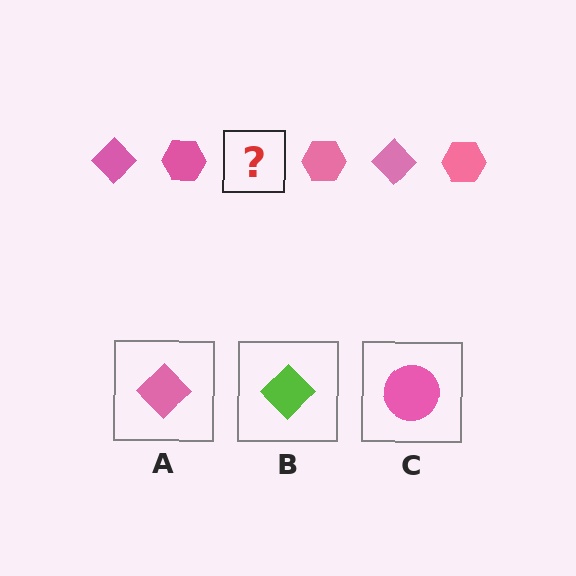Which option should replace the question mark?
Option A.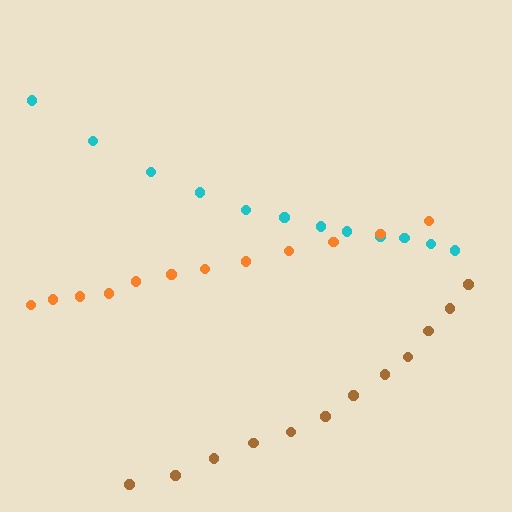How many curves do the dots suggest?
There are 3 distinct paths.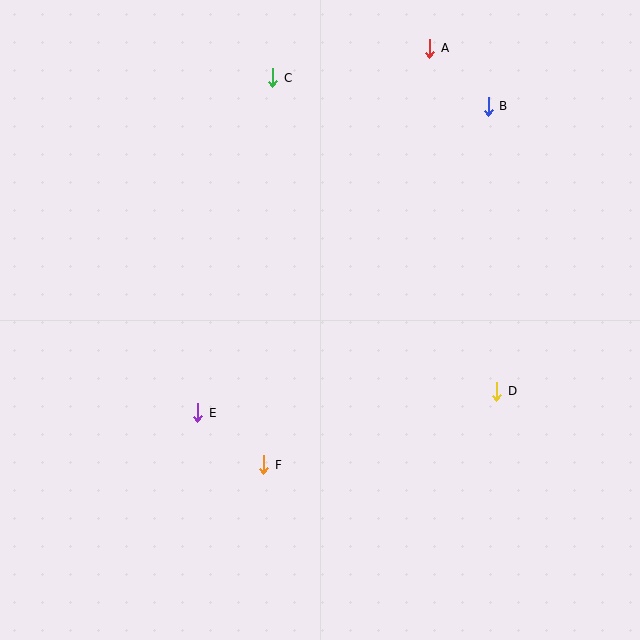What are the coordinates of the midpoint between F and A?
The midpoint between F and A is at (347, 256).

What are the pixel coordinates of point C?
Point C is at (273, 78).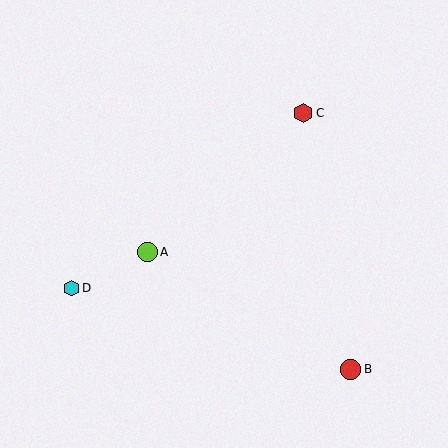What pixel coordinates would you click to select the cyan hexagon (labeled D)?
Click at (72, 288) to select the cyan hexagon D.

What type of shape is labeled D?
Shape D is a cyan hexagon.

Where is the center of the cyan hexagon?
The center of the cyan hexagon is at (72, 288).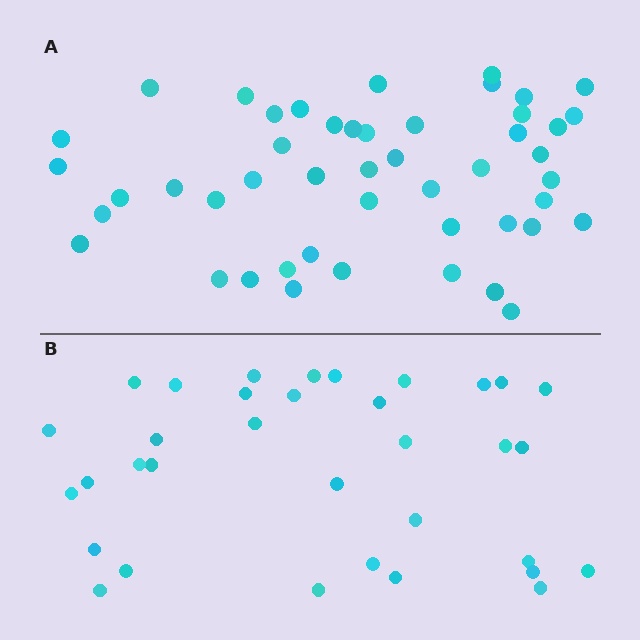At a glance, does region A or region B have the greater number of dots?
Region A (the top region) has more dots.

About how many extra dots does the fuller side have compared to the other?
Region A has approximately 15 more dots than region B.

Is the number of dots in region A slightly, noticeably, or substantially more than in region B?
Region A has noticeably more, but not dramatically so. The ratio is roughly 1.4 to 1.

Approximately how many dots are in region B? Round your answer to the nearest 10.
About 30 dots. (The exact count is 34, which rounds to 30.)